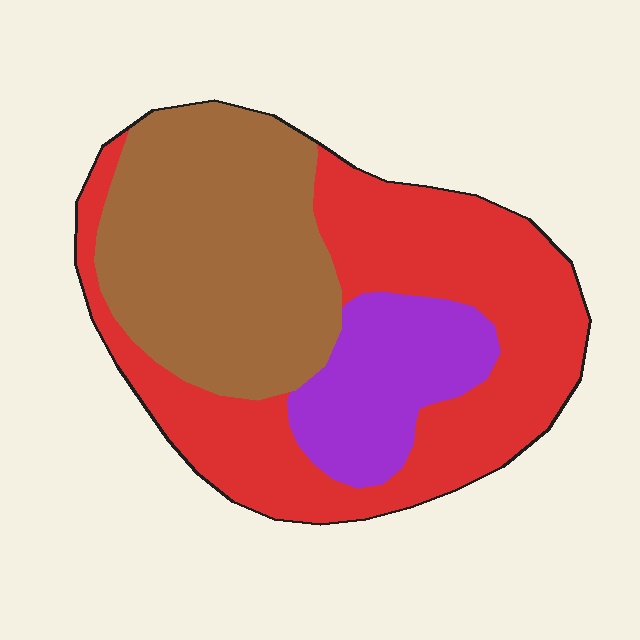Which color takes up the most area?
Red, at roughly 45%.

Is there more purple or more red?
Red.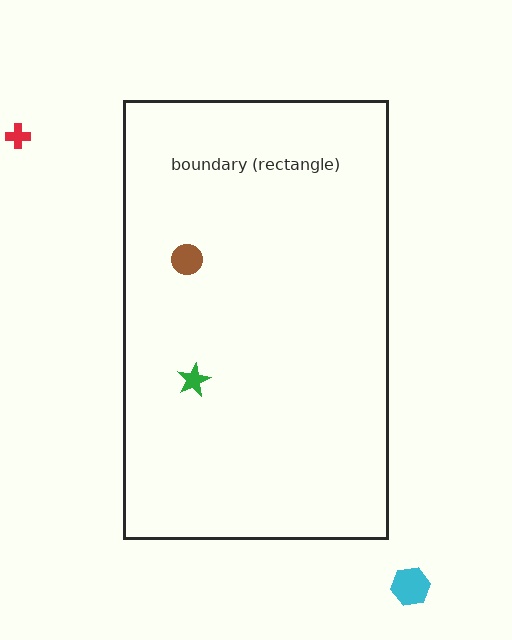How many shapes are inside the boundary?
2 inside, 2 outside.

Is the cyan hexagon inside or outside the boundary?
Outside.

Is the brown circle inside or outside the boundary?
Inside.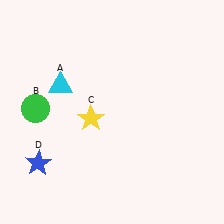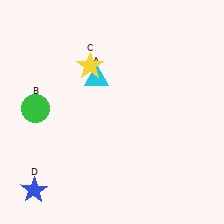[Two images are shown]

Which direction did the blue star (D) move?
The blue star (D) moved down.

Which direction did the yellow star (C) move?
The yellow star (C) moved up.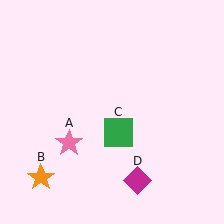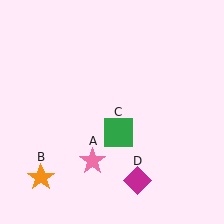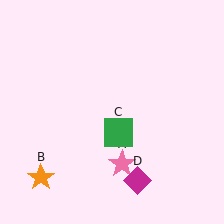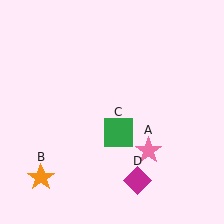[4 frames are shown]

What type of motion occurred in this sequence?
The pink star (object A) rotated counterclockwise around the center of the scene.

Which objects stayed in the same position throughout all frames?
Orange star (object B) and green square (object C) and magenta diamond (object D) remained stationary.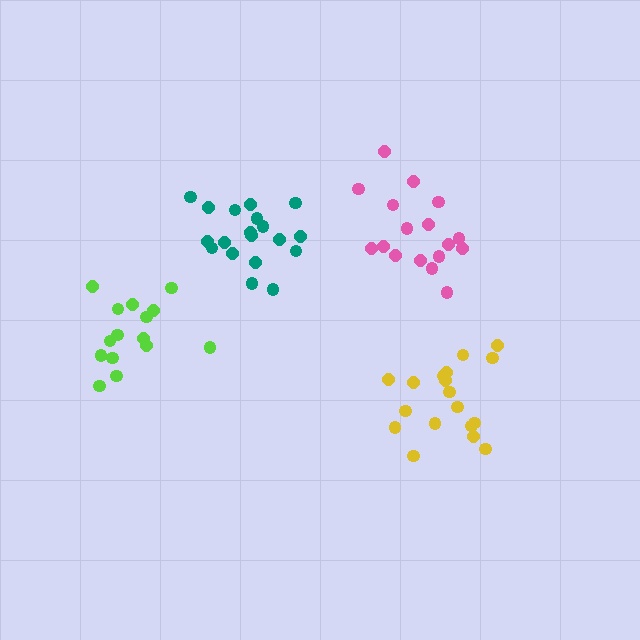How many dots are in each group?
Group 1: 15 dots, Group 2: 20 dots, Group 3: 17 dots, Group 4: 18 dots (70 total).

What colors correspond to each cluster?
The clusters are colored: lime, teal, pink, yellow.